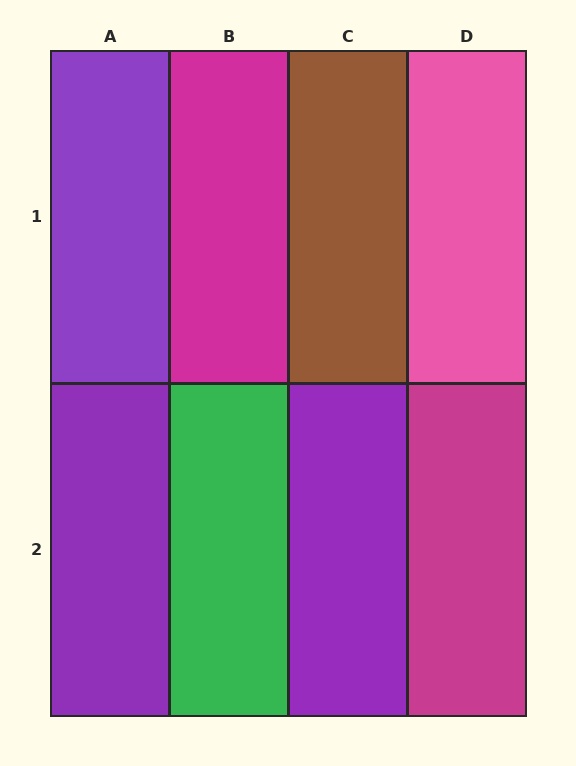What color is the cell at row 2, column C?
Purple.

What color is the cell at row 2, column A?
Purple.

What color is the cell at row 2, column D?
Magenta.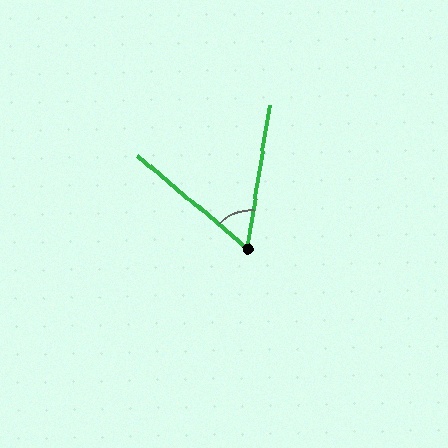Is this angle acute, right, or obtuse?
It is acute.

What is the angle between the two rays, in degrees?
Approximately 59 degrees.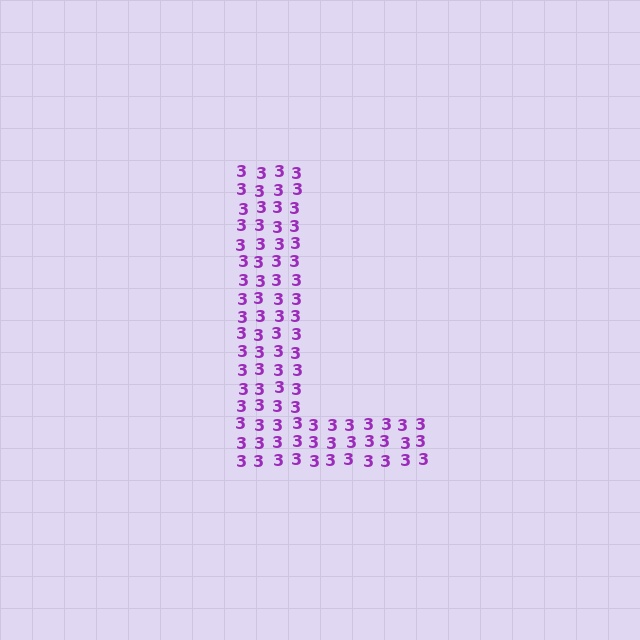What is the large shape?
The large shape is the letter L.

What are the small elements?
The small elements are digit 3's.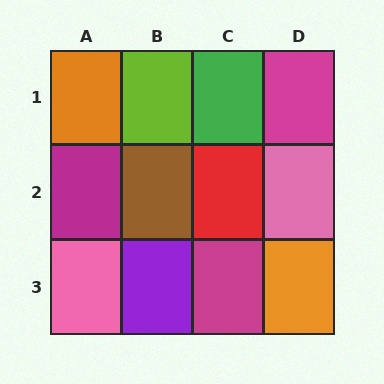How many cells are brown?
1 cell is brown.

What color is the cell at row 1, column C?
Green.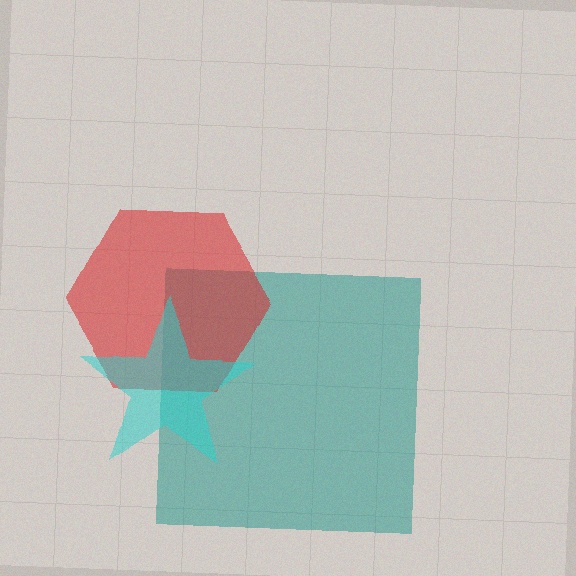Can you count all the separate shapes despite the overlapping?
Yes, there are 3 separate shapes.